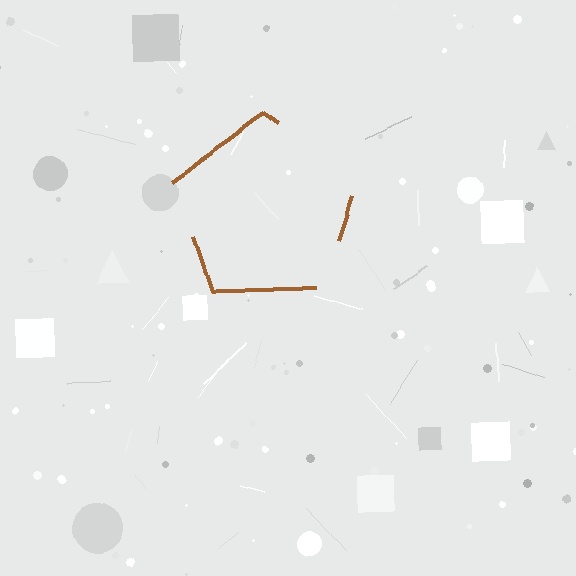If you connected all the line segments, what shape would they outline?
They would outline a pentagon.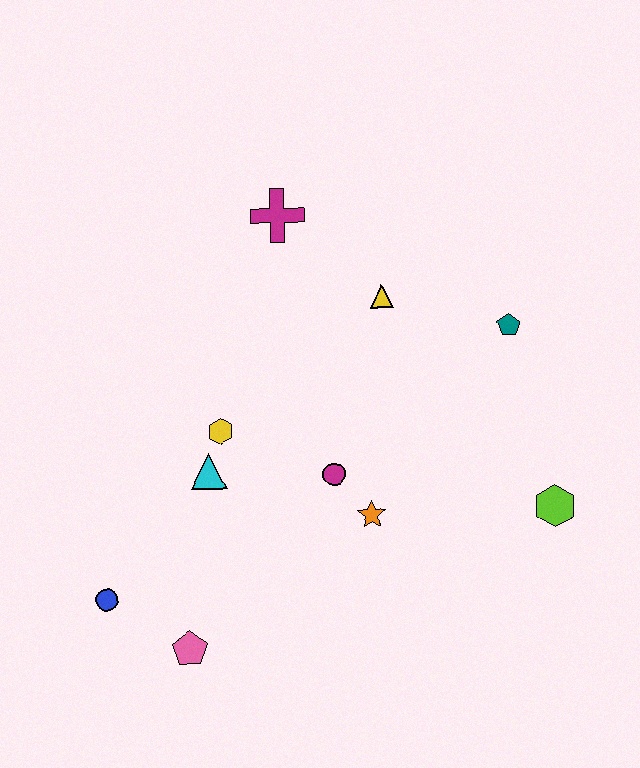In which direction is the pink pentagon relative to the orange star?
The pink pentagon is to the left of the orange star.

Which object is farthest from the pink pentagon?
The teal pentagon is farthest from the pink pentagon.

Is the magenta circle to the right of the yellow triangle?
No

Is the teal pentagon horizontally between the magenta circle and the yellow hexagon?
No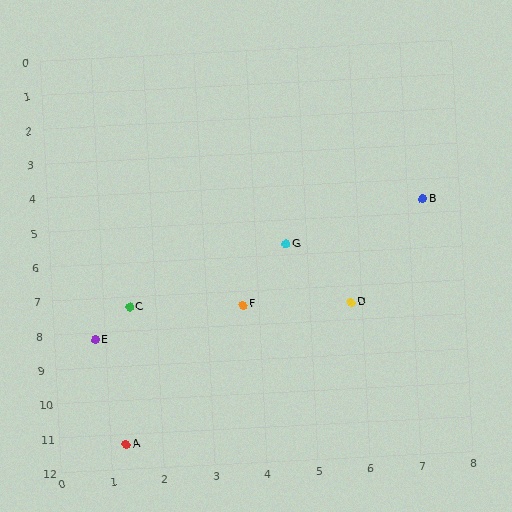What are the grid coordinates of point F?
Point F is at approximately (3.7, 7.4).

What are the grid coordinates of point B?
Point B is at approximately (7.3, 4.6).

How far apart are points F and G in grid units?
Points F and G are about 1.9 grid units apart.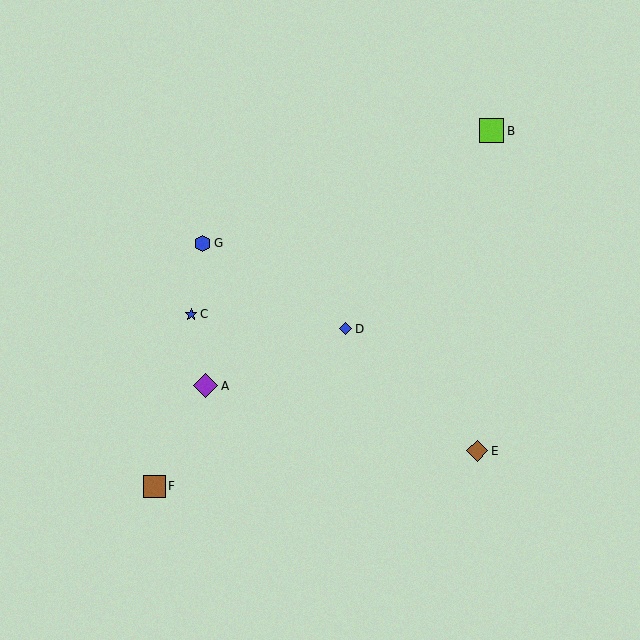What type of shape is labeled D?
Shape D is a blue diamond.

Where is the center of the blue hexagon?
The center of the blue hexagon is at (203, 243).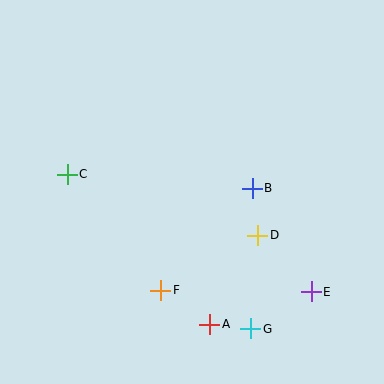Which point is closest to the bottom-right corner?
Point E is closest to the bottom-right corner.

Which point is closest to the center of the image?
Point B at (252, 188) is closest to the center.